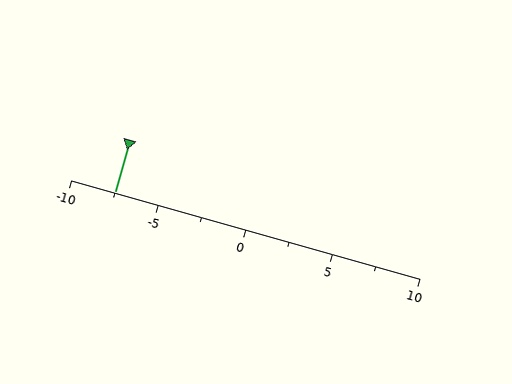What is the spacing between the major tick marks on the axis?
The major ticks are spaced 5 apart.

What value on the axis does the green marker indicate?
The marker indicates approximately -7.5.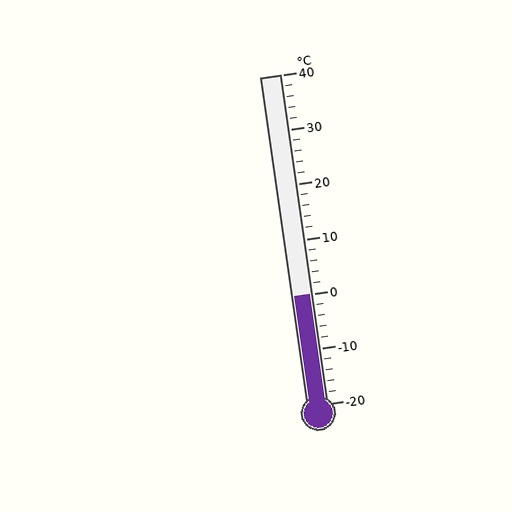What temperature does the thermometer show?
The thermometer shows approximately 0°C.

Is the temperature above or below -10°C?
The temperature is above -10°C.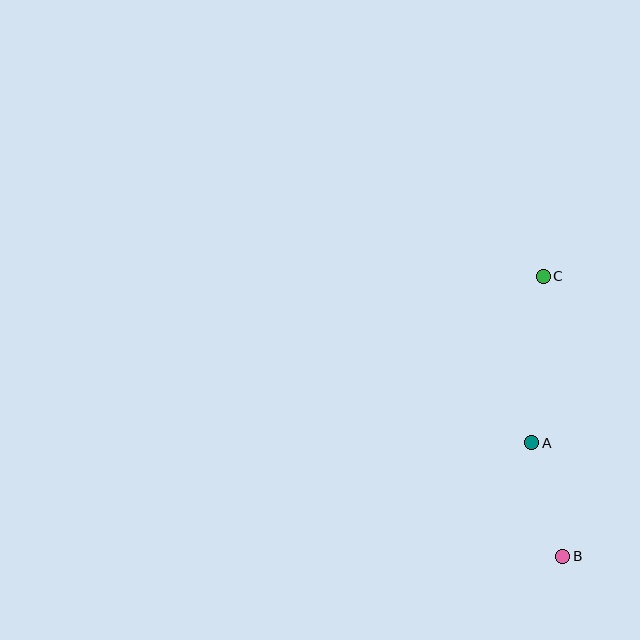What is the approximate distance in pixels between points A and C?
The distance between A and C is approximately 167 pixels.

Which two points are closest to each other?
Points A and B are closest to each other.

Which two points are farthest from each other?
Points B and C are farthest from each other.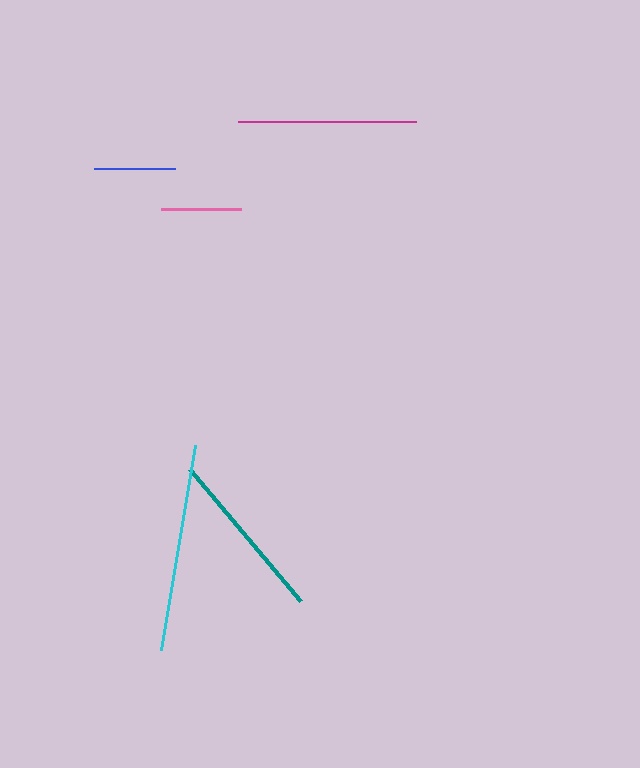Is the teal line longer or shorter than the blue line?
The teal line is longer than the blue line.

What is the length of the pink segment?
The pink segment is approximately 80 pixels long.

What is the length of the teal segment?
The teal segment is approximately 173 pixels long.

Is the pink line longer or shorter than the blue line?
The blue line is longer than the pink line.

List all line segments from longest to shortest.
From longest to shortest: cyan, magenta, teal, blue, pink.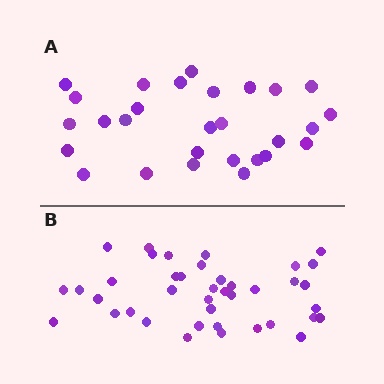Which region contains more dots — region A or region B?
Region B (the bottom region) has more dots.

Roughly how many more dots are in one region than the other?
Region B has roughly 12 or so more dots than region A.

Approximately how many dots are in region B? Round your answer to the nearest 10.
About 40 dots.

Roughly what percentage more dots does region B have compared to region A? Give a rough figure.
About 45% more.